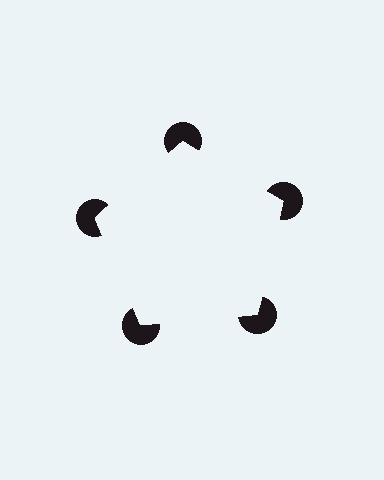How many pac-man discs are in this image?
There are 5 — one at each vertex of the illusory pentagon.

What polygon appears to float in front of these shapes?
An illusory pentagon — its edges are inferred from the aligned wedge cuts in the pac-man discs, not physically drawn.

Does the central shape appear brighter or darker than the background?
It typically appears slightly brighter than the background, even though no actual brightness change is drawn.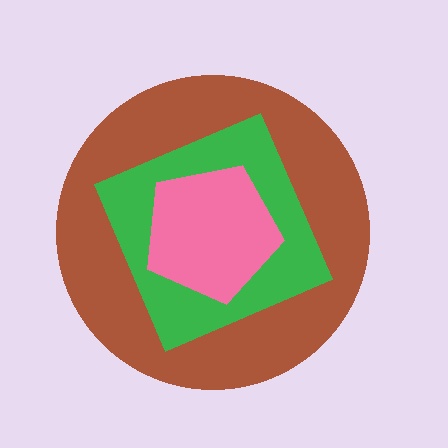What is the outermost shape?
The brown circle.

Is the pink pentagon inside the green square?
Yes.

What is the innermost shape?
The pink pentagon.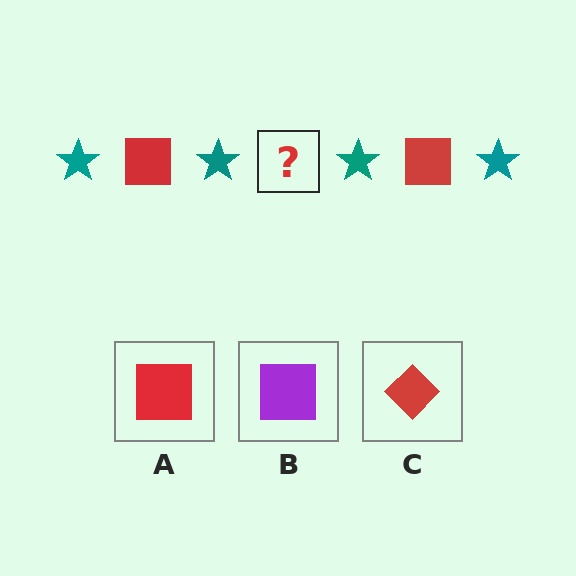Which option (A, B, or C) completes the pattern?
A.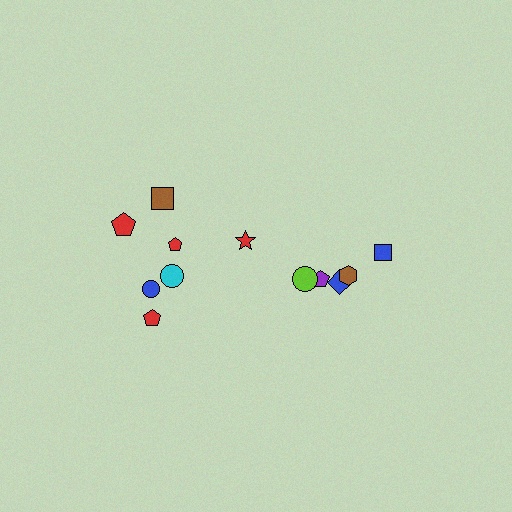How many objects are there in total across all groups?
There are 12 objects.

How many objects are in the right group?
There are 5 objects.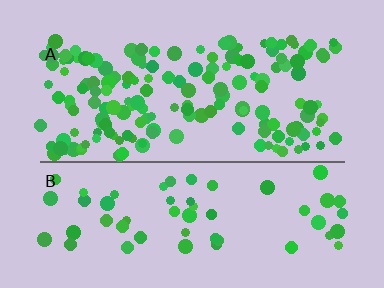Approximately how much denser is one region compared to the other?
Approximately 2.7× — region A over region B.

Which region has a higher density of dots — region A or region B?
A (the top).